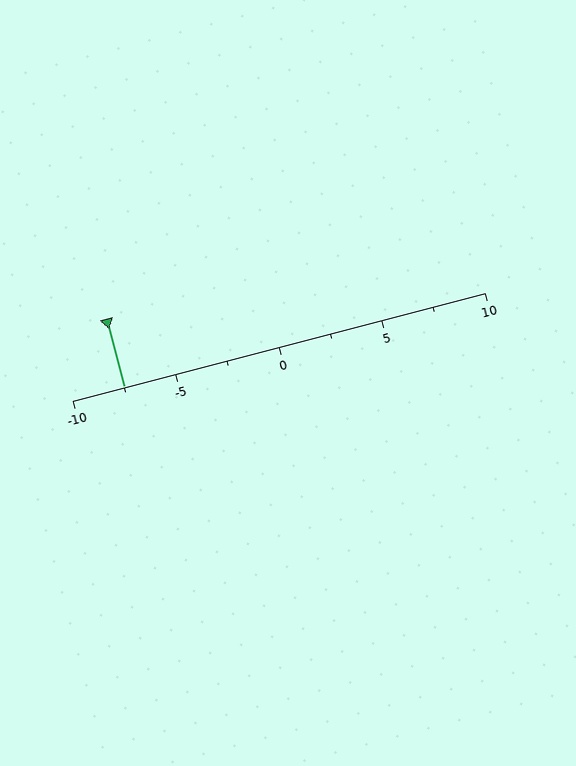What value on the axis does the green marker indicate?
The marker indicates approximately -7.5.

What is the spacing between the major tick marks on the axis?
The major ticks are spaced 5 apart.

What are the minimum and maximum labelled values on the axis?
The axis runs from -10 to 10.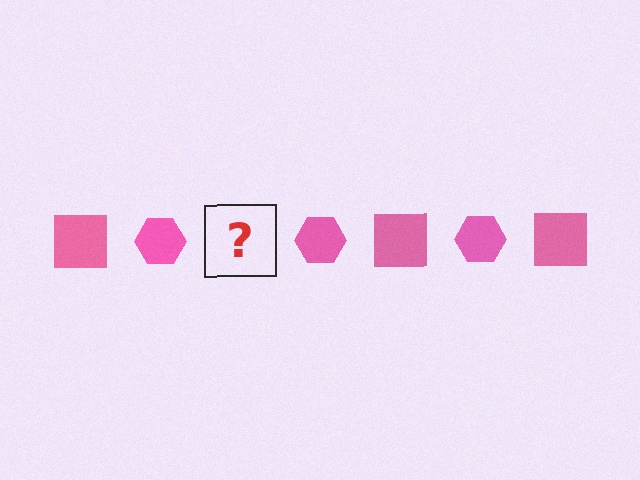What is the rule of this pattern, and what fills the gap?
The rule is that the pattern cycles through square, hexagon shapes in pink. The gap should be filled with a pink square.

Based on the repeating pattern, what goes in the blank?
The blank should be a pink square.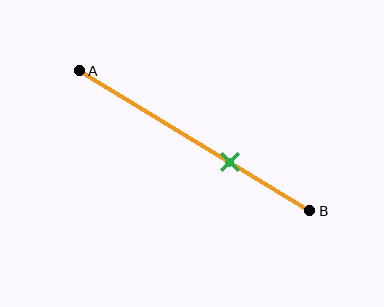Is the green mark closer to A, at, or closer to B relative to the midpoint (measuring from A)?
The green mark is closer to point B than the midpoint of segment AB.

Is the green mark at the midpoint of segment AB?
No, the mark is at about 65% from A, not at the 50% midpoint.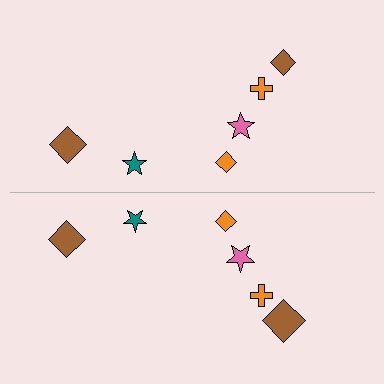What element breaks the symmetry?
The brown diamond on the bottom side has a different size than its mirror counterpart.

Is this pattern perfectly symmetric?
No, the pattern is not perfectly symmetric. The brown diamond on the bottom side has a different size than its mirror counterpart.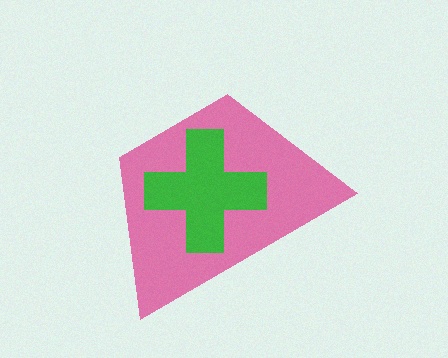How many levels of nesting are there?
2.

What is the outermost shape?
The pink trapezoid.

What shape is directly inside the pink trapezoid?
The green cross.